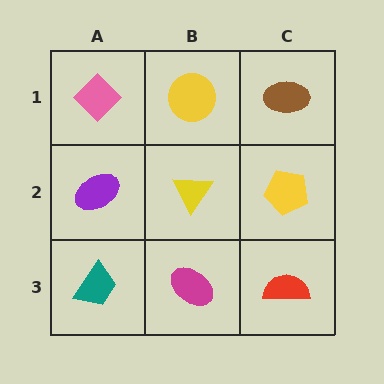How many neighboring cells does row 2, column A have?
3.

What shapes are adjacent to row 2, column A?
A pink diamond (row 1, column A), a teal trapezoid (row 3, column A), a yellow triangle (row 2, column B).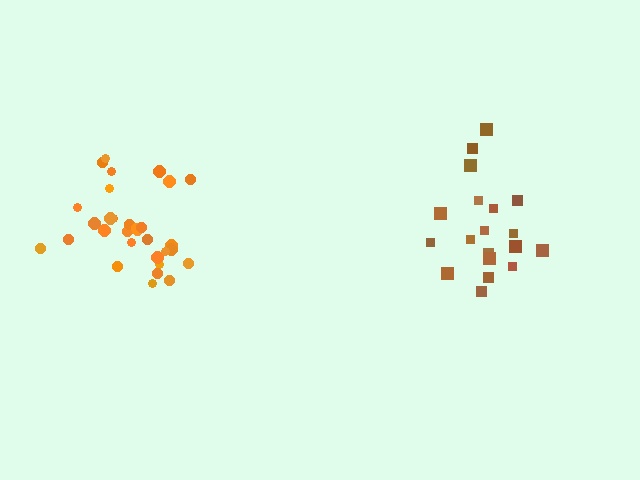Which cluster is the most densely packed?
Orange.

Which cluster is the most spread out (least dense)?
Brown.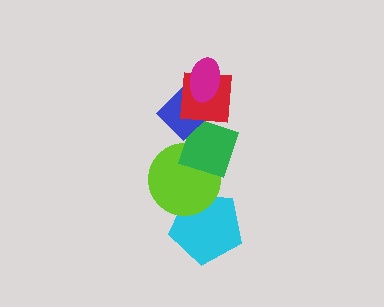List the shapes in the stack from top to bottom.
From top to bottom: the magenta ellipse, the red square, the blue diamond, the green diamond, the lime circle, the cyan pentagon.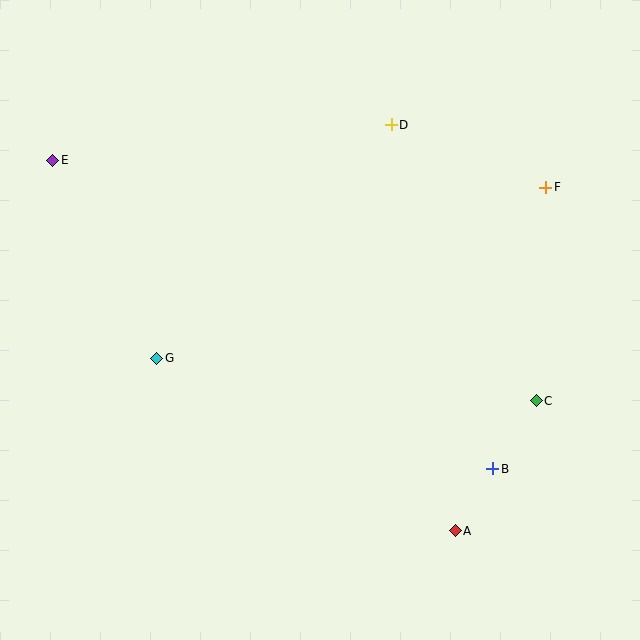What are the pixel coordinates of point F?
Point F is at (546, 187).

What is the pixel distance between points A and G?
The distance between A and G is 345 pixels.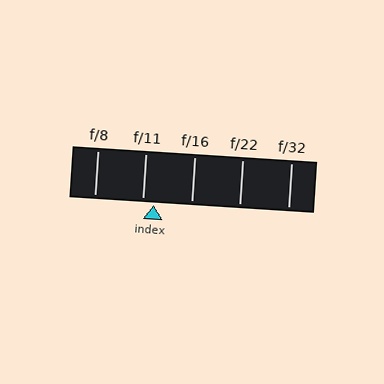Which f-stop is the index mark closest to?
The index mark is closest to f/11.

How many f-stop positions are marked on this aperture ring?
There are 5 f-stop positions marked.